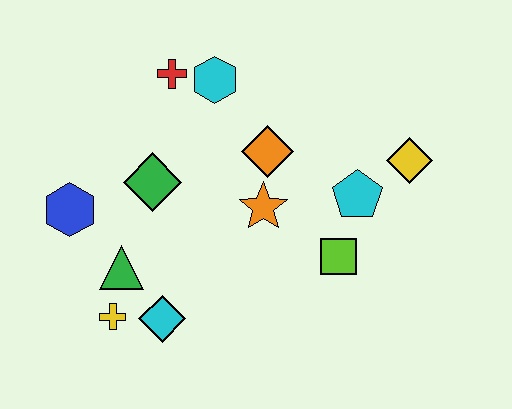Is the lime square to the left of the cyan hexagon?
No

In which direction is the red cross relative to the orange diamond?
The red cross is to the left of the orange diamond.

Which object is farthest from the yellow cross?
The yellow diamond is farthest from the yellow cross.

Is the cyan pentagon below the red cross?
Yes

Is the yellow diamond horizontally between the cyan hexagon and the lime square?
No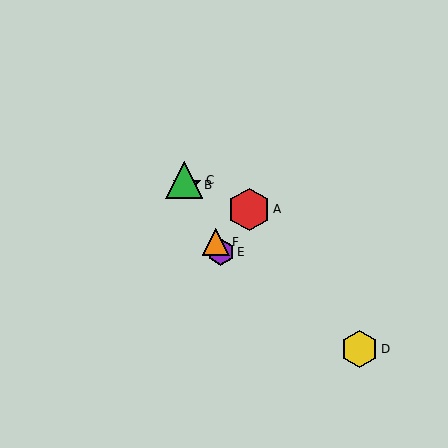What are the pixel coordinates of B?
Object B is at (187, 185).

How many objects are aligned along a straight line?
4 objects (B, C, E, F) are aligned along a straight line.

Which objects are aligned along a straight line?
Objects B, C, E, F are aligned along a straight line.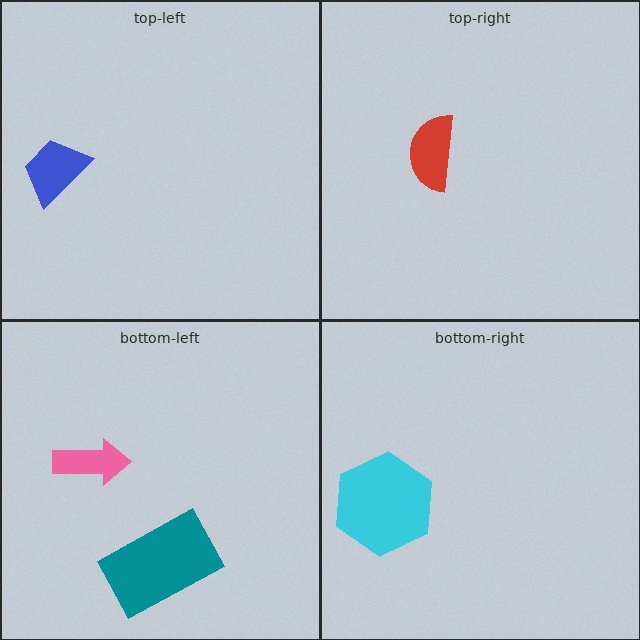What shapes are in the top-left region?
The blue trapezoid.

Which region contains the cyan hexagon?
The bottom-right region.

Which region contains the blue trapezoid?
The top-left region.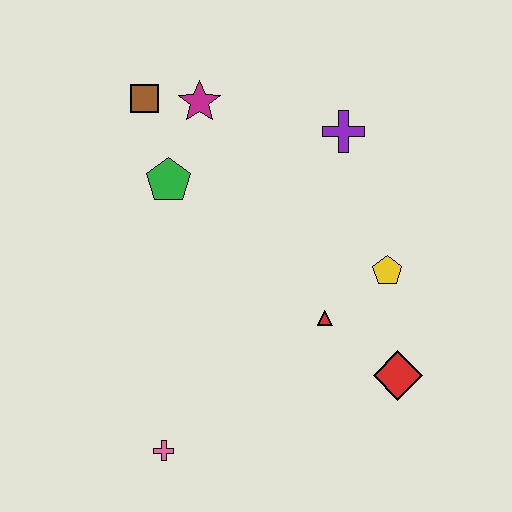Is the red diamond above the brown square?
No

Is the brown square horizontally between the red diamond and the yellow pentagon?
No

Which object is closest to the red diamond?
The red triangle is closest to the red diamond.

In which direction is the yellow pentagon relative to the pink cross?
The yellow pentagon is to the right of the pink cross.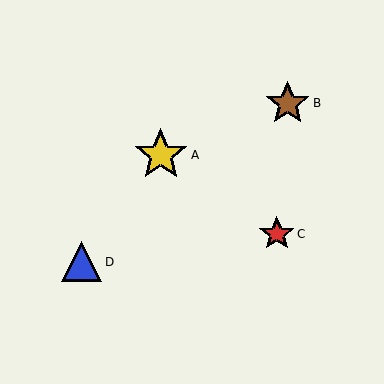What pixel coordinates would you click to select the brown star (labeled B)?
Click at (288, 103) to select the brown star B.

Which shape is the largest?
The yellow star (labeled A) is the largest.